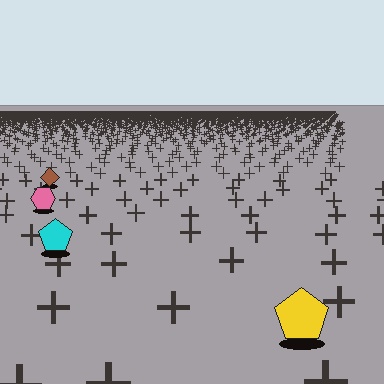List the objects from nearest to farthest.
From nearest to farthest: the yellow pentagon, the cyan pentagon, the pink hexagon, the brown diamond.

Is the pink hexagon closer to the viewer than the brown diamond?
Yes. The pink hexagon is closer — you can tell from the texture gradient: the ground texture is coarser near it.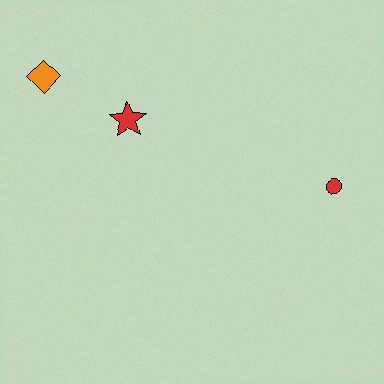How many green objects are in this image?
There are no green objects.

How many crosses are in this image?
There are no crosses.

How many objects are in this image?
There are 3 objects.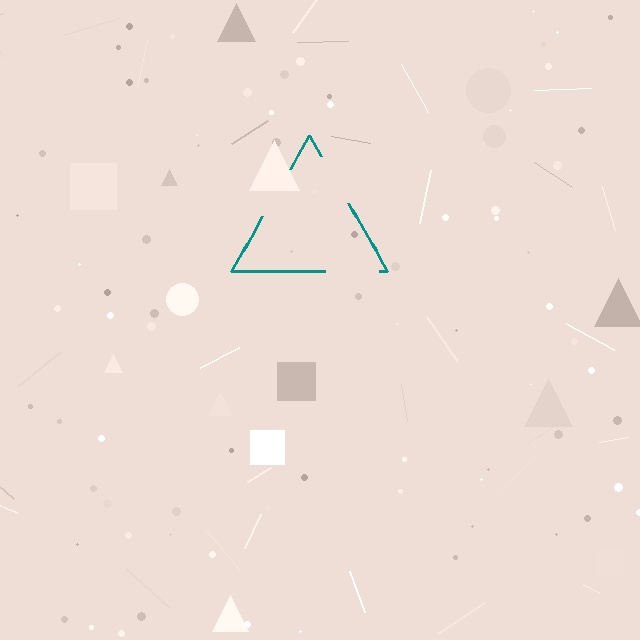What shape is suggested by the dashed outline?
The dashed outline suggests a triangle.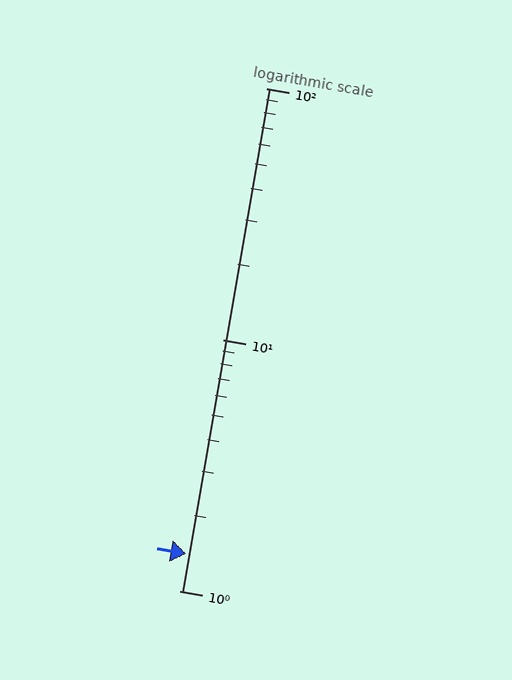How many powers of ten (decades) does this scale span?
The scale spans 2 decades, from 1 to 100.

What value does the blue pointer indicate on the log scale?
The pointer indicates approximately 1.4.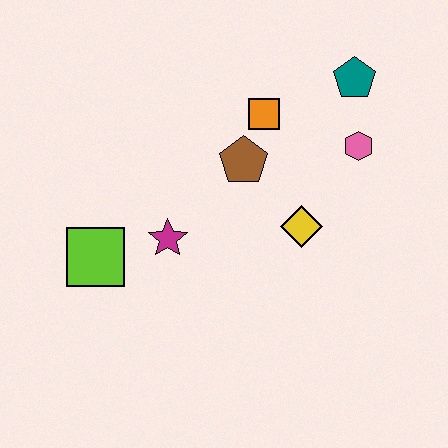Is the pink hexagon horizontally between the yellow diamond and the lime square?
No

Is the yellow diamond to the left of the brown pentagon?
No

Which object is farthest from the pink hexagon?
The lime square is farthest from the pink hexagon.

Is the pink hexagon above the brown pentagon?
Yes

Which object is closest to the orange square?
The brown pentagon is closest to the orange square.